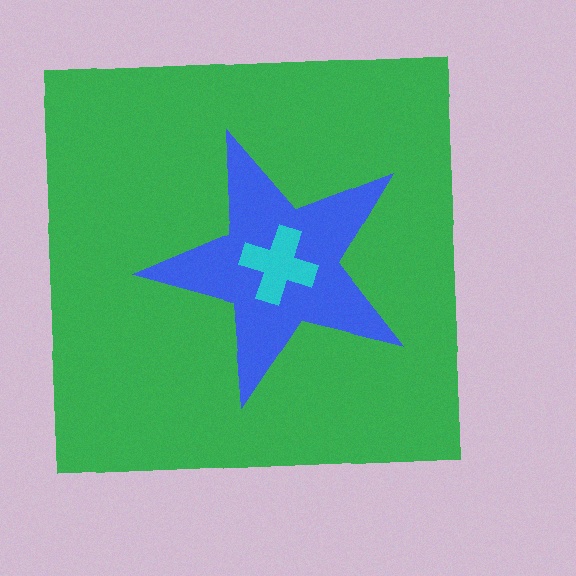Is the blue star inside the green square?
Yes.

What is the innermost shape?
The cyan cross.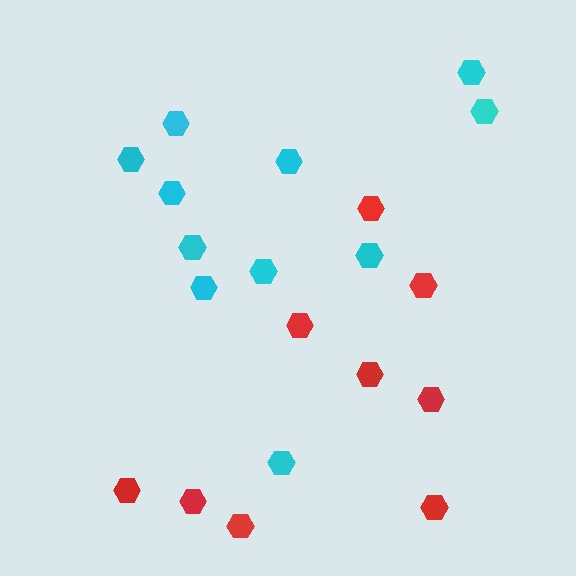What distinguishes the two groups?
There are 2 groups: one group of cyan hexagons (11) and one group of red hexagons (9).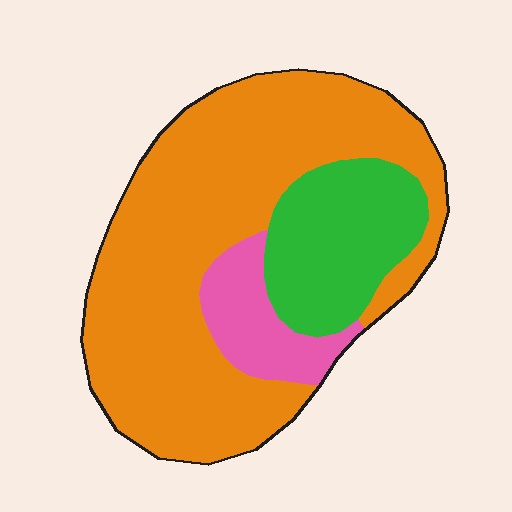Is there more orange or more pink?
Orange.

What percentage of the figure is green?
Green covers around 20% of the figure.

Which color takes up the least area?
Pink, at roughly 10%.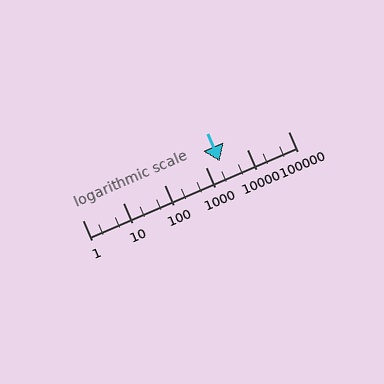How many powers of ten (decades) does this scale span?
The scale spans 5 decades, from 1 to 100000.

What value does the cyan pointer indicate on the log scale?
The pointer indicates approximately 2200.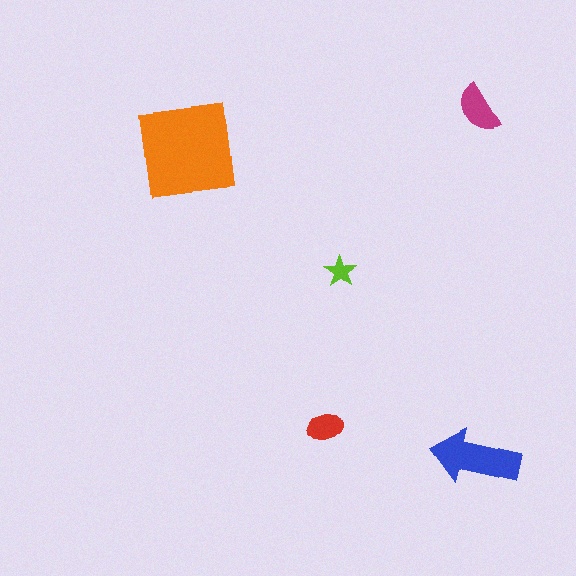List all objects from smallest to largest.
The lime star, the red ellipse, the magenta semicircle, the blue arrow, the orange square.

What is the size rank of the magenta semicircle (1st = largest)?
3rd.